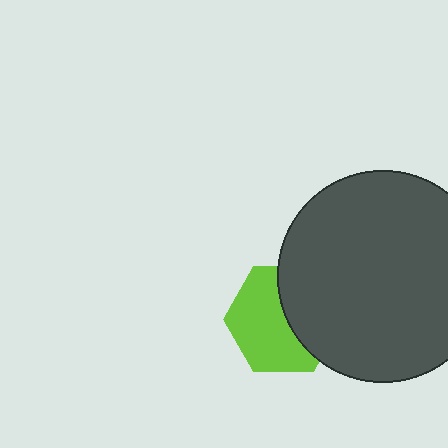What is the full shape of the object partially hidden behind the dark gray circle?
The partially hidden object is a lime hexagon.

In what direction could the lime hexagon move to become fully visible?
The lime hexagon could move left. That would shift it out from behind the dark gray circle entirely.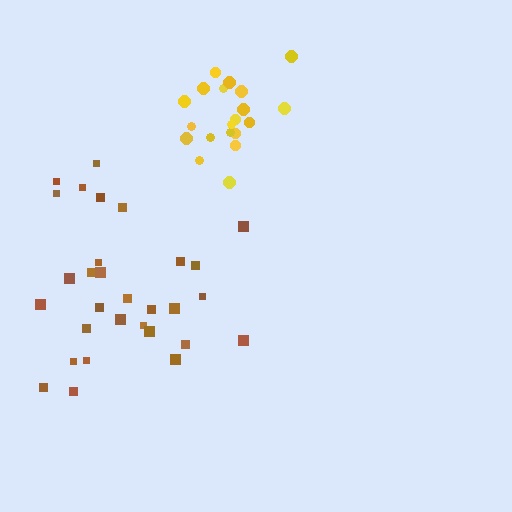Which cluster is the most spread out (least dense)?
Brown.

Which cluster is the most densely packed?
Yellow.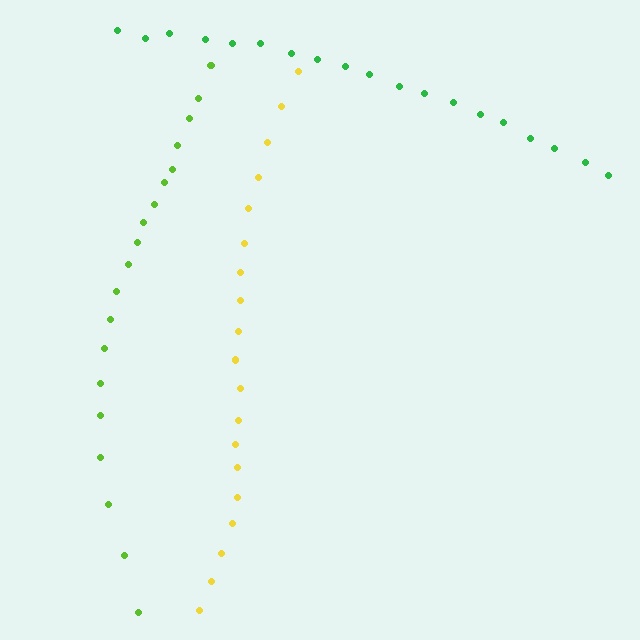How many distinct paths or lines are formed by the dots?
There are 3 distinct paths.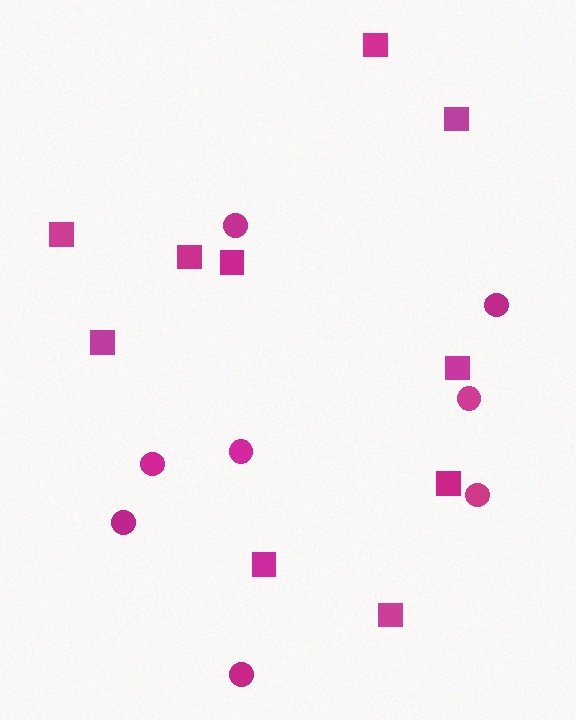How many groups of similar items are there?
There are 2 groups: one group of squares (10) and one group of circles (8).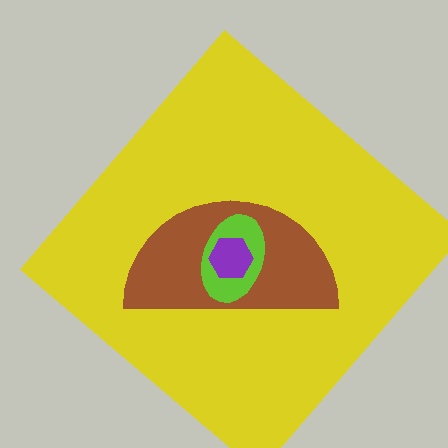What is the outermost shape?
The yellow diamond.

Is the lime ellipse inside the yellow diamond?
Yes.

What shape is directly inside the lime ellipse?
The purple hexagon.